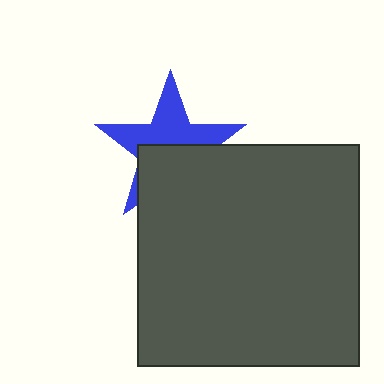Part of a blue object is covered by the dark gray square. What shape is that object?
It is a star.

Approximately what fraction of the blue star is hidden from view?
Roughly 47% of the blue star is hidden behind the dark gray square.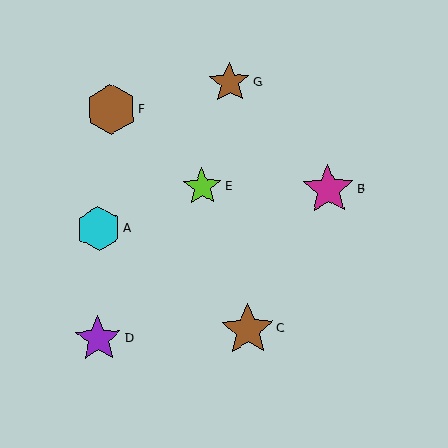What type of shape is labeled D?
Shape D is a purple star.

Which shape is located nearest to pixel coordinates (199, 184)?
The lime star (labeled E) at (202, 187) is nearest to that location.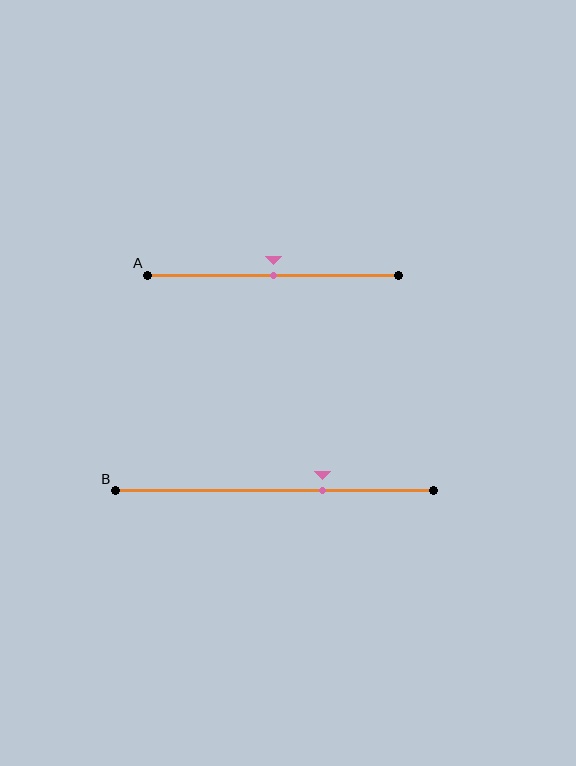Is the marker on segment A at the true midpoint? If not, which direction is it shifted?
Yes, the marker on segment A is at the true midpoint.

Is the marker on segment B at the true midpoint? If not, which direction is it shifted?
No, the marker on segment B is shifted to the right by about 15% of the segment length.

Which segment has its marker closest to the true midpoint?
Segment A has its marker closest to the true midpoint.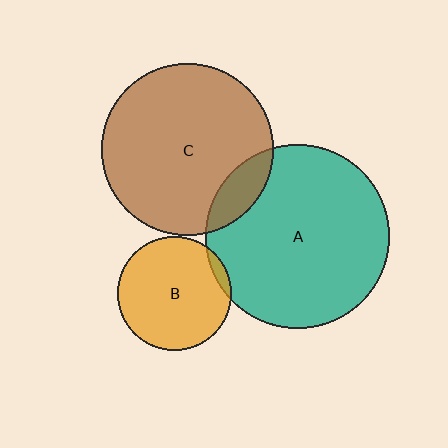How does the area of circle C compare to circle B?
Approximately 2.3 times.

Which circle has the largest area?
Circle A (teal).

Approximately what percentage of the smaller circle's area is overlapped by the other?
Approximately 10%.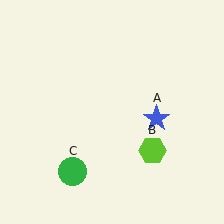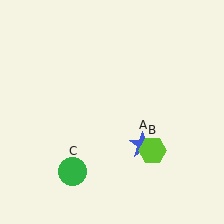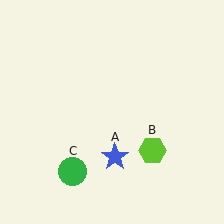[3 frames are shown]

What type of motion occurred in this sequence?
The blue star (object A) rotated clockwise around the center of the scene.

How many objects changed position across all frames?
1 object changed position: blue star (object A).